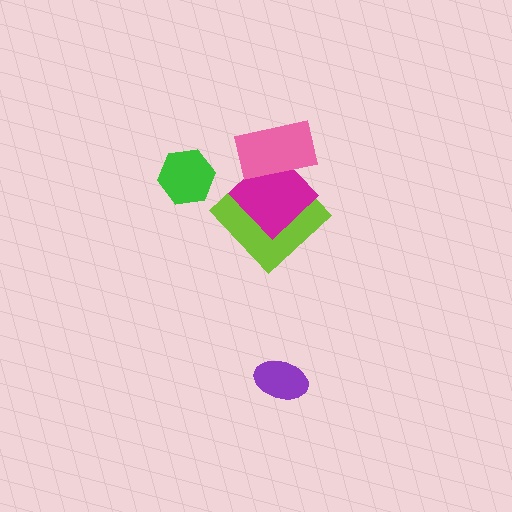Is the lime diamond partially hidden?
Yes, it is partially covered by another shape.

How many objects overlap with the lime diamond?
2 objects overlap with the lime diamond.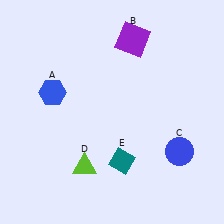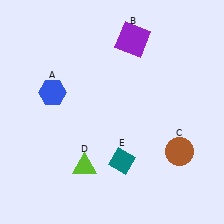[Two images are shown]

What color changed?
The circle (C) changed from blue in Image 1 to brown in Image 2.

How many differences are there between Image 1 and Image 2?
There is 1 difference between the two images.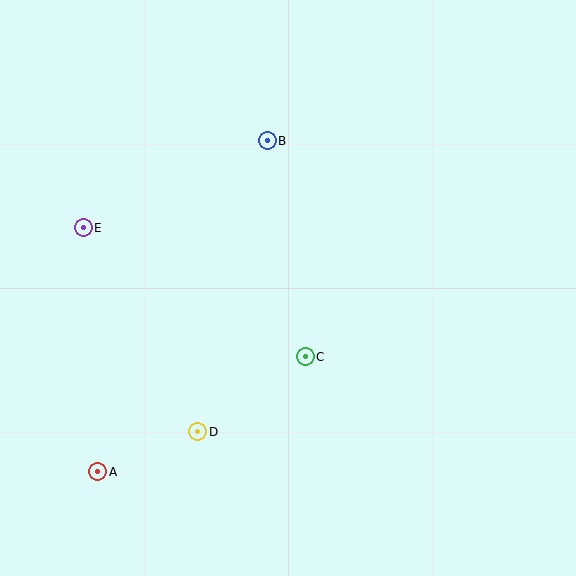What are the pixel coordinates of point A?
Point A is at (98, 472).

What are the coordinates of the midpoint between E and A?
The midpoint between E and A is at (90, 350).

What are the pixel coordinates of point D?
Point D is at (198, 432).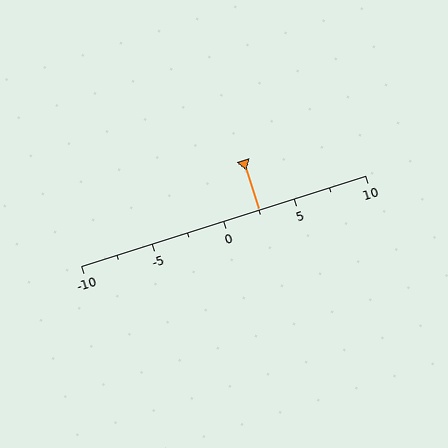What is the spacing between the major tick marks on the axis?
The major ticks are spaced 5 apart.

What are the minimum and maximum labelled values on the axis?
The axis runs from -10 to 10.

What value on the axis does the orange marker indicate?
The marker indicates approximately 2.5.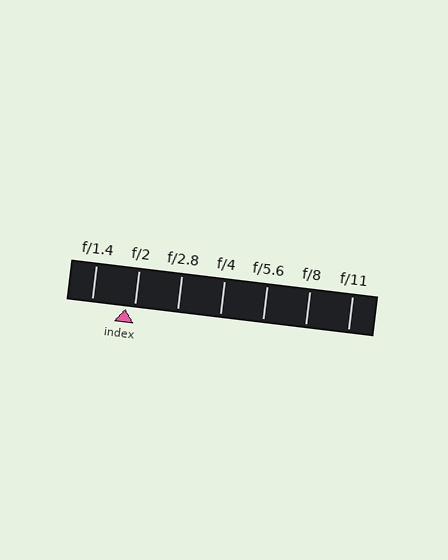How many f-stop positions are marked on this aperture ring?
There are 7 f-stop positions marked.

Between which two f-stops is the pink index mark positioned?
The index mark is between f/1.4 and f/2.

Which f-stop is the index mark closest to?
The index mark is closest to f/2.